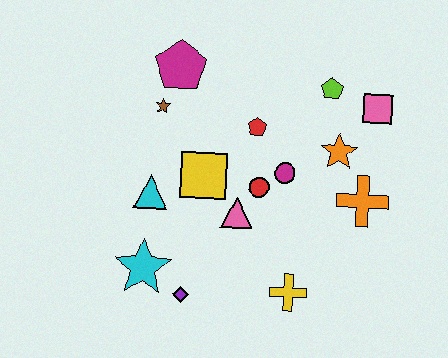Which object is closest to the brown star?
The magenta pentagon is closest to the brown star.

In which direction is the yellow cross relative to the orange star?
The yellow cross is below the orange star.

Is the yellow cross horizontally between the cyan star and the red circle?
No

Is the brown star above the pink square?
No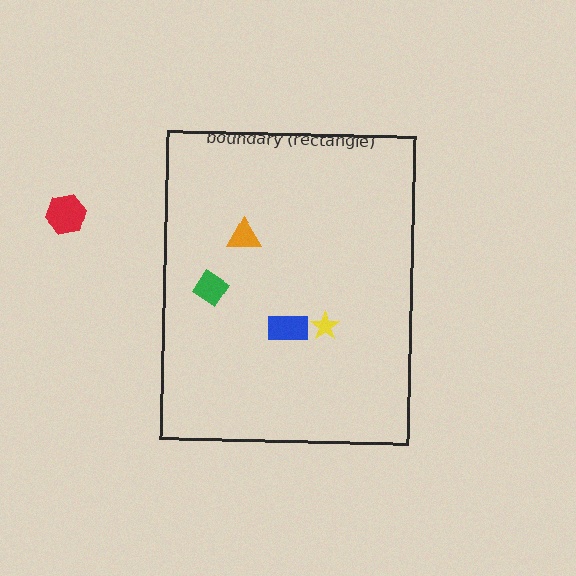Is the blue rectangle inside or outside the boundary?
Inside.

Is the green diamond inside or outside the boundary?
Inside.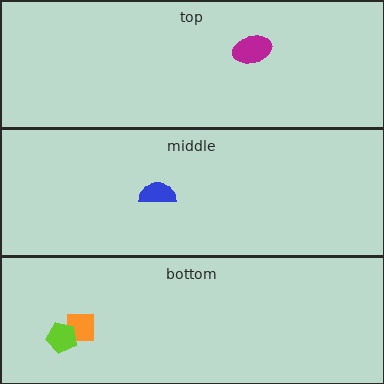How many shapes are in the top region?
1.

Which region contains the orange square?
The bottom region.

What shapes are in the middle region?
The blue semicircle.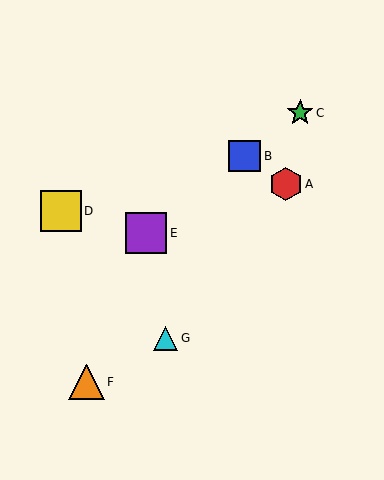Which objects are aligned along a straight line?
Objects B, C, E are aligned along a straight line.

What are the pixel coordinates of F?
Object F is at (86, 382).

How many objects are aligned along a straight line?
3 objects (B, C, E) are aligned along a straight line.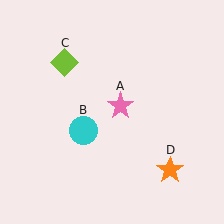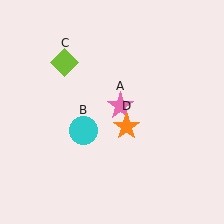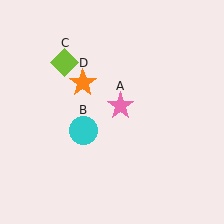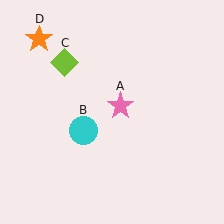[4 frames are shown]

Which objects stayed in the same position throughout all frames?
Pink star (object A) and cyan circle (object B) and lime diamond (object C) remained stationary.